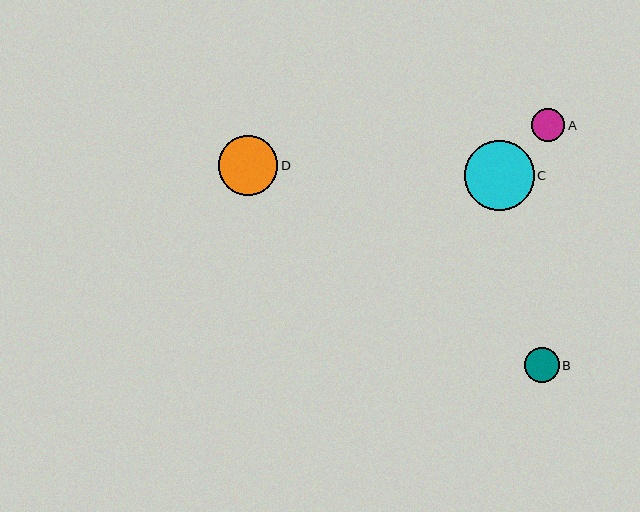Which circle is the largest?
Circle C is the largest with a size of approximately 70 pixels.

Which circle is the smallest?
Circle A is the smallest with a size of approximately 34 pixels.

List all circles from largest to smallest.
From largest to smallest: C, D, B, A.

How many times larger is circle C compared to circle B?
Circle C is approximately 2.0 times the size of circle B.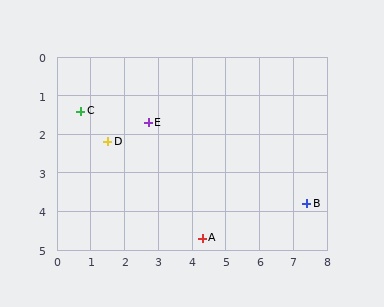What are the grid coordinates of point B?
Point B is at approximately (7.4, 3.8).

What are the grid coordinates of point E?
Point E is at approximately (2.7, 1.7).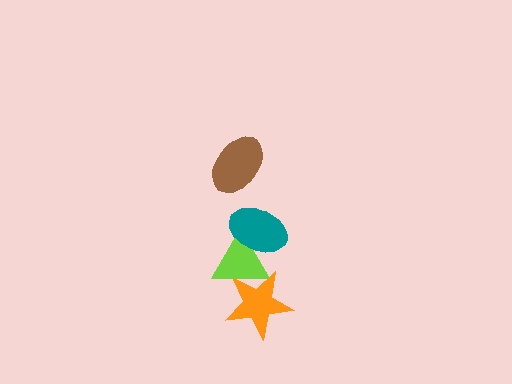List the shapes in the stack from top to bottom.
From top to bottom: the brown ellipse, the teal ellipse, the lime triangle, the orange star.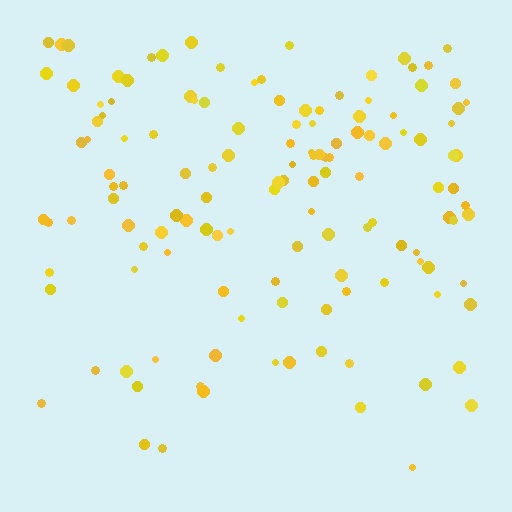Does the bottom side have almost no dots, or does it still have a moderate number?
Still a moderate number, just noticeably fewer than the top.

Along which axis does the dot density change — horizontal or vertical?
Vertical.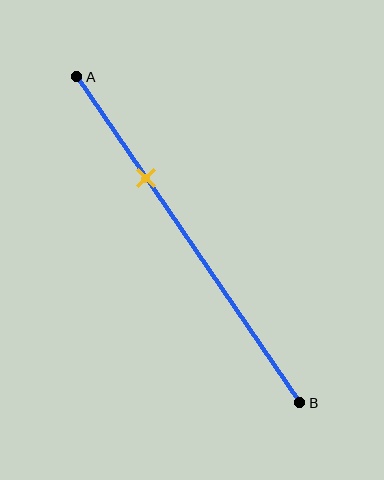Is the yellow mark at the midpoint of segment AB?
No, the mark is at about 30% from A, not at the 50% midpoint.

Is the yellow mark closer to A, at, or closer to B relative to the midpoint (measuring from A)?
The yellow mark is closer to point A than the midpoint of segment AB.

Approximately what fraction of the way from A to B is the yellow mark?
The yellow mark is approximately 30% of the way from A to B.